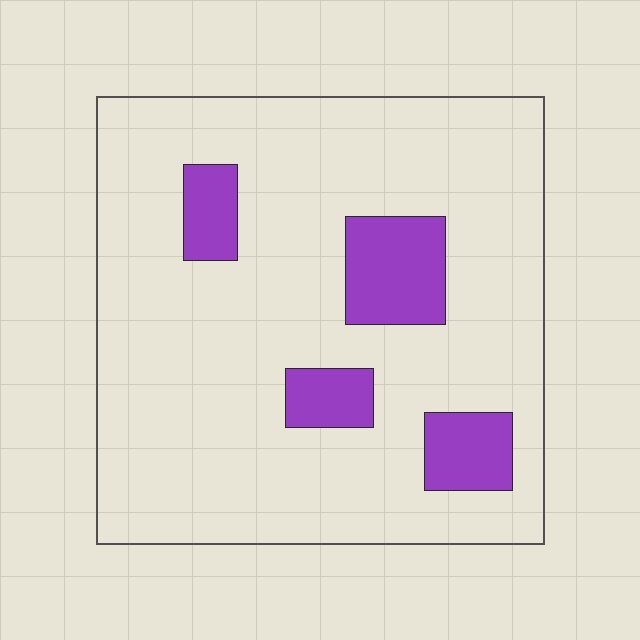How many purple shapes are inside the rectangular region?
4.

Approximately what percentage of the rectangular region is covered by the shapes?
Approximately 15%.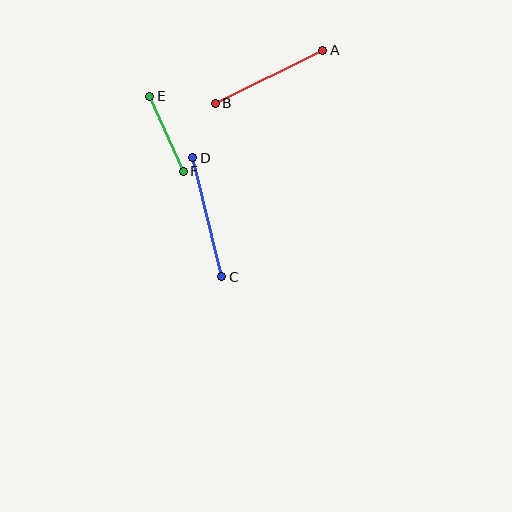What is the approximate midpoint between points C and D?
The midpoint is at approximately (207, 217) pixels.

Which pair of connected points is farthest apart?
Points C and D are farthest apart.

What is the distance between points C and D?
The distance is approximately 122 pixels.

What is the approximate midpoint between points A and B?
The midpoint is at approximately (269, 77) pixels.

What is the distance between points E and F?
The distance is approximately 82 pixels.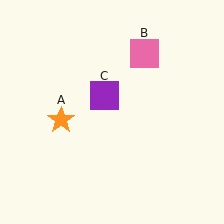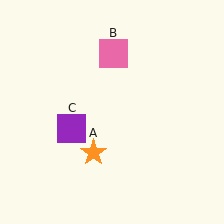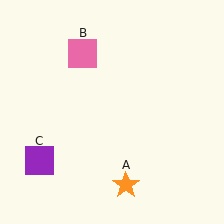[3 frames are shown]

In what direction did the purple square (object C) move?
The purple square (object C) moved down and to the left.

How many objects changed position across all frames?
3 objects changed position: orange star (object A), pink square (object B), purple square (object C).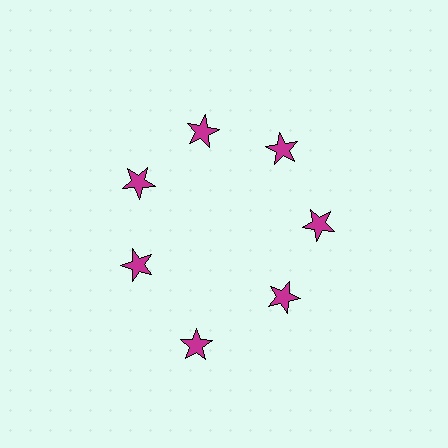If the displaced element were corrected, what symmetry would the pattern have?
It would have 7-fold rotational symmetry — the pattern would map onto itself every 51 degrees.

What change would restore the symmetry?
The symmetry would be restored by moving it inward, back onto the ring so that all 7 stars sit at equal angles and equal distance from the center.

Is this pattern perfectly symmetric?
No. The 7 magenta stars are arranged in a ring, but one element near the 6 o'clock position is pushed outward from the center, breaking the 7-fold rotational symmetry.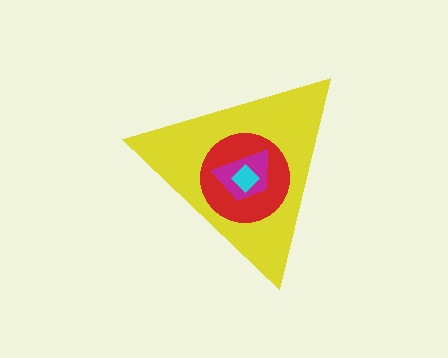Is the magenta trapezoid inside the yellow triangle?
Yes.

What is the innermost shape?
The cyan diamond.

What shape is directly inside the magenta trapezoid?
The cyan diamond.